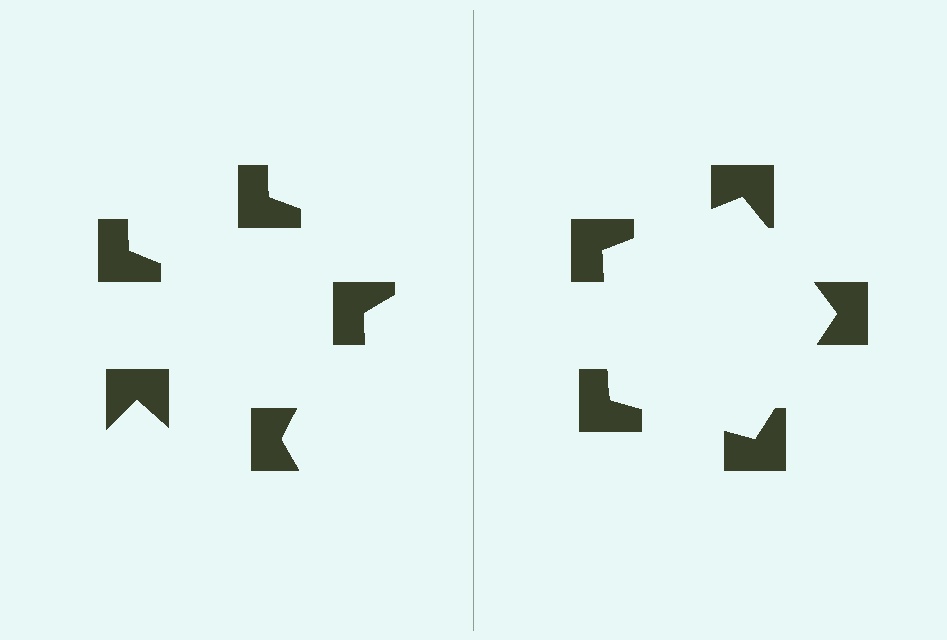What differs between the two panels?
The notched squares are positioned identically on both sides; only the wedge orientations differ. On the right they align to a pentagon; on the left they are misaligned.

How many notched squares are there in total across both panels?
10 — 5 on each side.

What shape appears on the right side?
An illusory pentagon.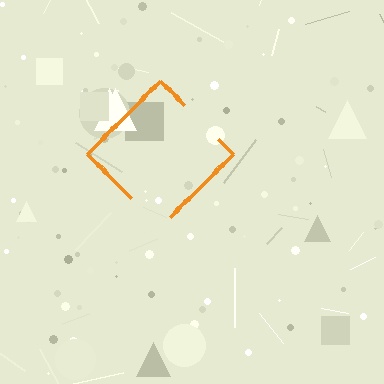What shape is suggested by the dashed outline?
The dashed outline suggests a diamond.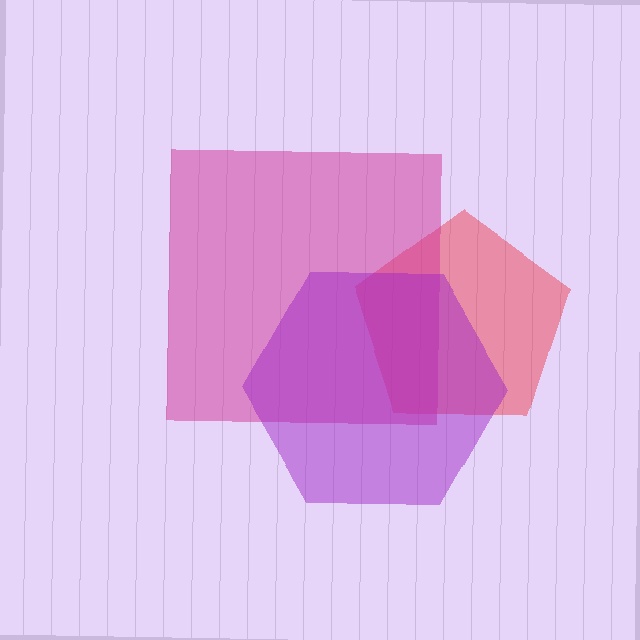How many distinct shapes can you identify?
There are 3 distinct shapes: a red pentagon, a magenta square, a purple hexagon.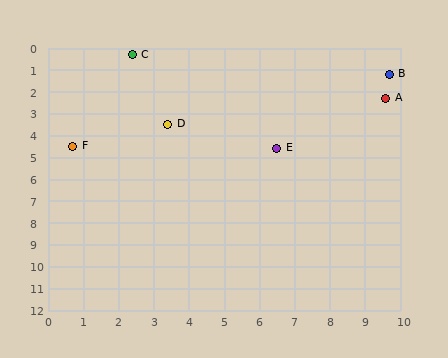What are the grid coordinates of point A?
Point A is at approximately (9.6, 2.3).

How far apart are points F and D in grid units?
Points F and D are about 2.9 grid units apart.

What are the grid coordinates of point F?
Point F is at approximately (0.7, 4.5).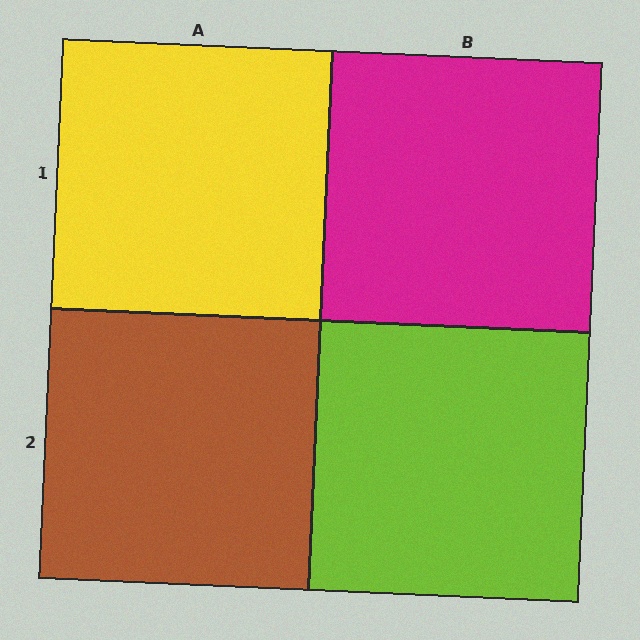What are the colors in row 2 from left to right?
Brown, lime.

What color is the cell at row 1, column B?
Magenta.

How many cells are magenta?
1 cell is magenta.